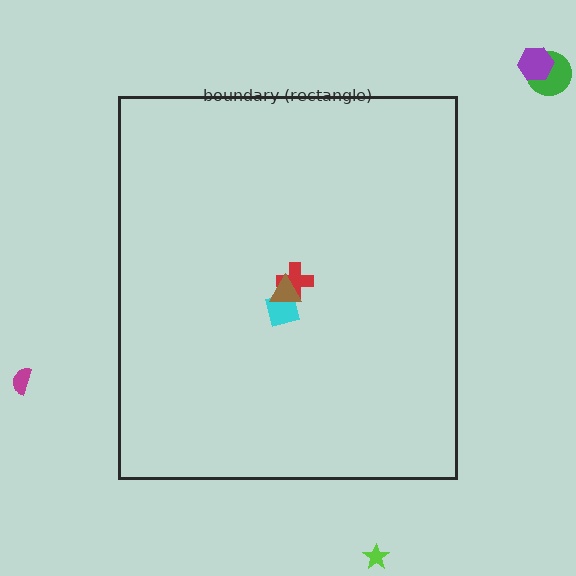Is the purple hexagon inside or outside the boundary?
Outside.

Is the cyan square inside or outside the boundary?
Inside.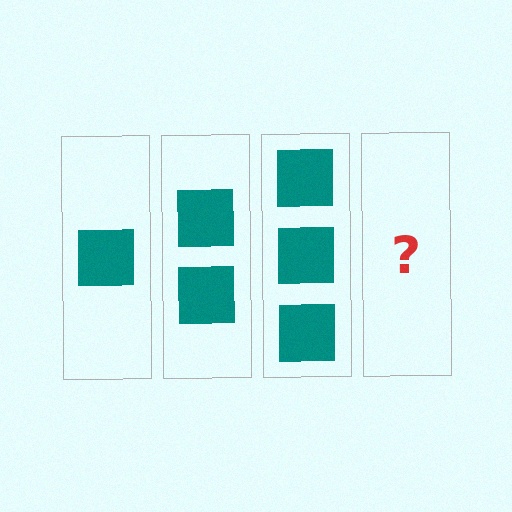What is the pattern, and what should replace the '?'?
The pattern is that each step adds one more square. The '?' should be 4 squares.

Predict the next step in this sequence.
The next step is 4 squares.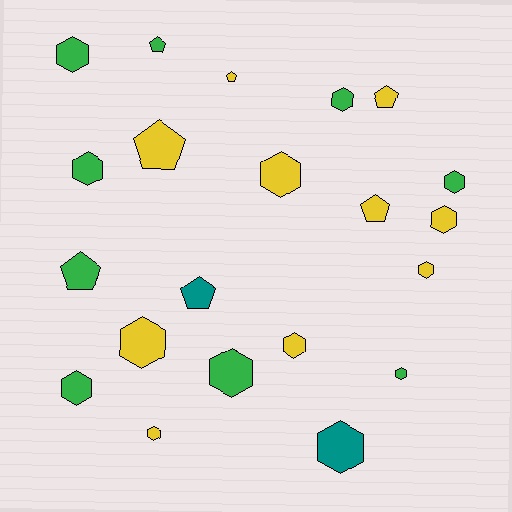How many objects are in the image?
There are 21 objects.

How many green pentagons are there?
There are 2 green pentagons.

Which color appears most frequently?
Yellow, with 10 objects.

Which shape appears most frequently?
Hexagon, with 14 objects.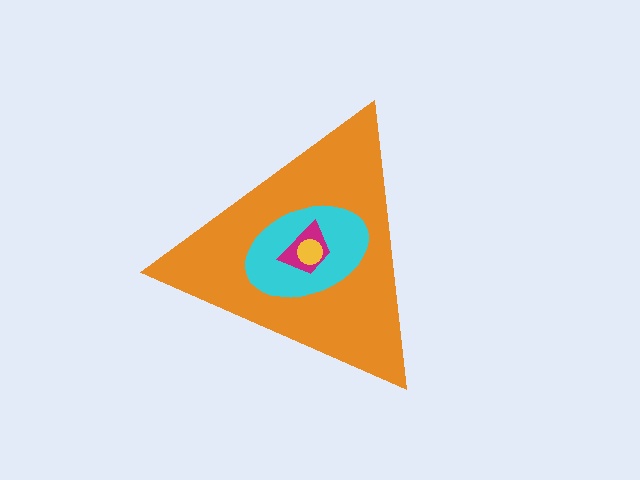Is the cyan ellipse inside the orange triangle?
Yes.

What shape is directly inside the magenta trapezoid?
The yellow circle.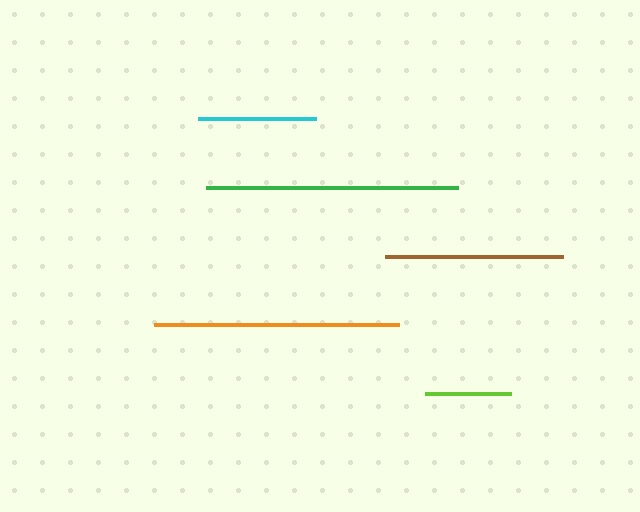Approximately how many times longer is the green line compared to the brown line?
The green line is approximately 1.4 times the length of the brown line.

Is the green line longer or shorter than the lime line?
The green line is longer than the lime line.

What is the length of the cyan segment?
The cyan segment is approximately 118 pixels long.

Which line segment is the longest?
The green line is the longest at approximately 252 pixels.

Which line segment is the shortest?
The lime line is the shortest at approximately 87 pixels.